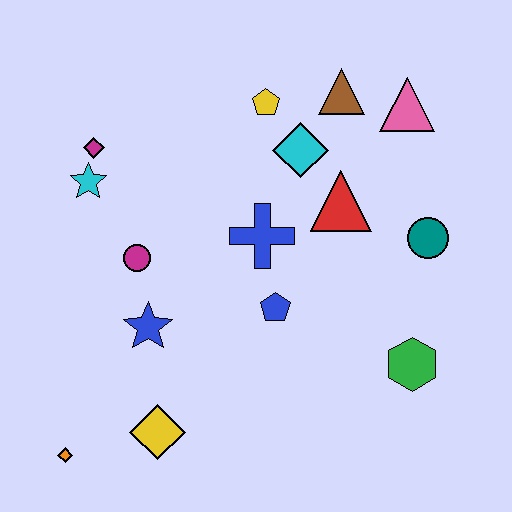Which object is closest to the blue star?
The magenta circle is closest to the blue star.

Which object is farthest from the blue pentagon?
The orange diamond is farthest from the blue pentagon.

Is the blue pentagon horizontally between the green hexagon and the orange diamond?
Yes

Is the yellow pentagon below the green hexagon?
No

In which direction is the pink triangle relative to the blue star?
The pink triangle is to the right of the blue star.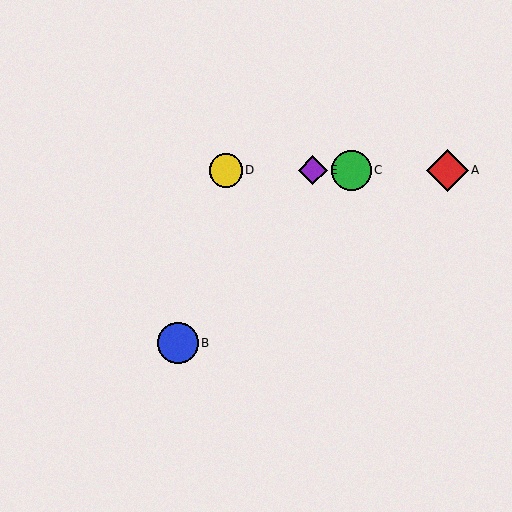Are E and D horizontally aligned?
Yes, both are at y≈170.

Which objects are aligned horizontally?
Objects A, C, D, E are aligned horizontally.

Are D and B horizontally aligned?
No, D is at y≈170 and B is at y≈343.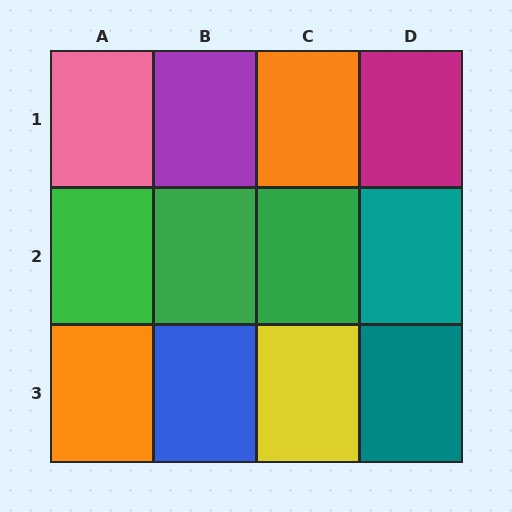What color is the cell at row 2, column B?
Green.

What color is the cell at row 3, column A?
Orange.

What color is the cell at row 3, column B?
Blue.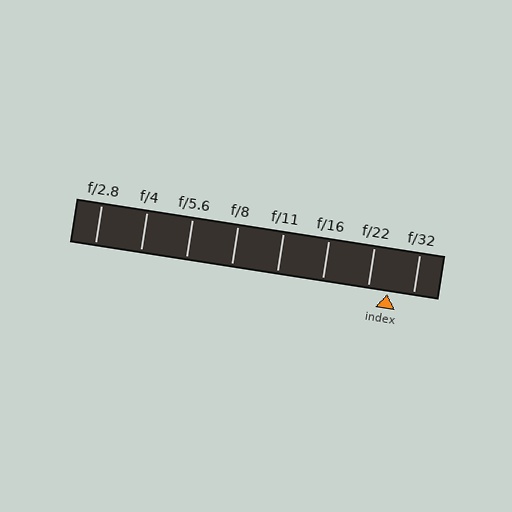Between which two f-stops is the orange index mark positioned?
The index mark is between f/22 and f/32.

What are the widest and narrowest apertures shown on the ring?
The widest aperture shown is f/2.8 and the narrowest is f/32.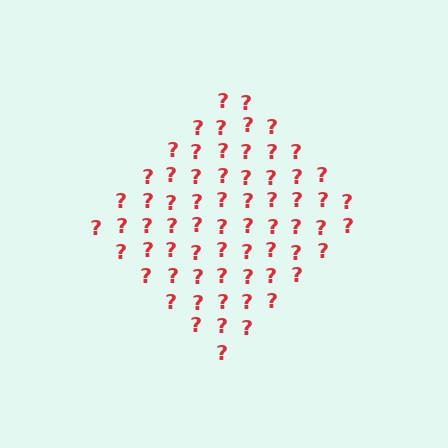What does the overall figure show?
The overall figure shows a diamond.